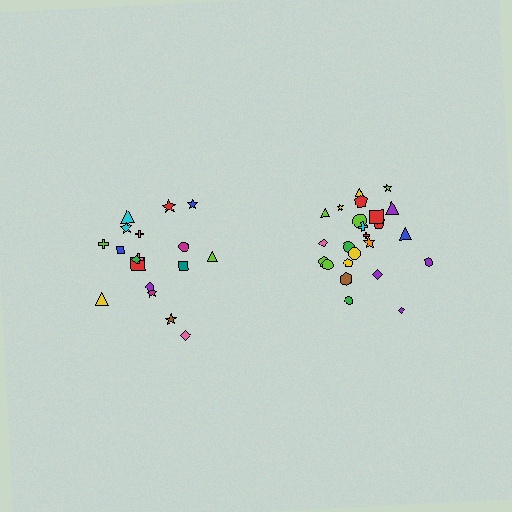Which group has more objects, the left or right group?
The right group.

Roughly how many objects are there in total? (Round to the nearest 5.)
Roughly 45 objects in total.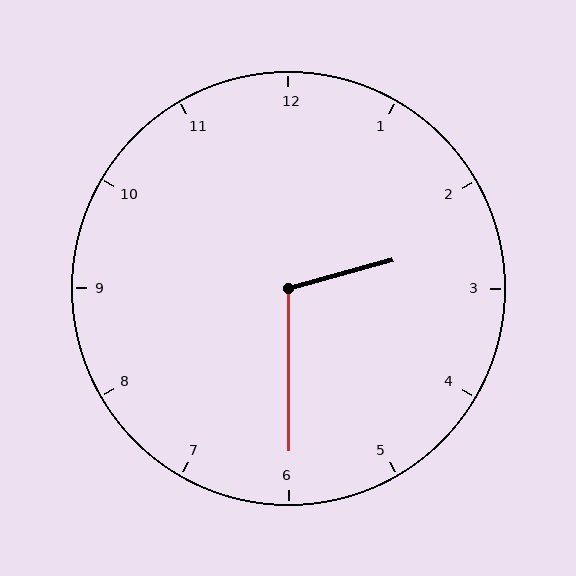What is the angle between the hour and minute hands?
Approximately 105 degrees.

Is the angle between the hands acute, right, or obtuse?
It is obtuse.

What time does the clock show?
2:30.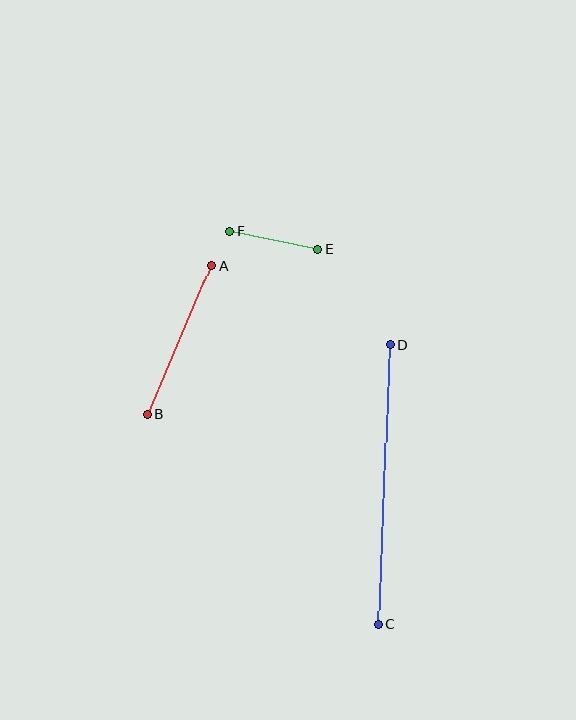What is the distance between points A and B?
The distance is approximately 163 pixels.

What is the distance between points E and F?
The distance is approximately 90 pixels.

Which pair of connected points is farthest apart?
Points C and D are farthest apart.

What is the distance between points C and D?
The distance is approximately 280 pixels.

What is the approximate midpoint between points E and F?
The midpoint is at approximately (274, 240) pixels.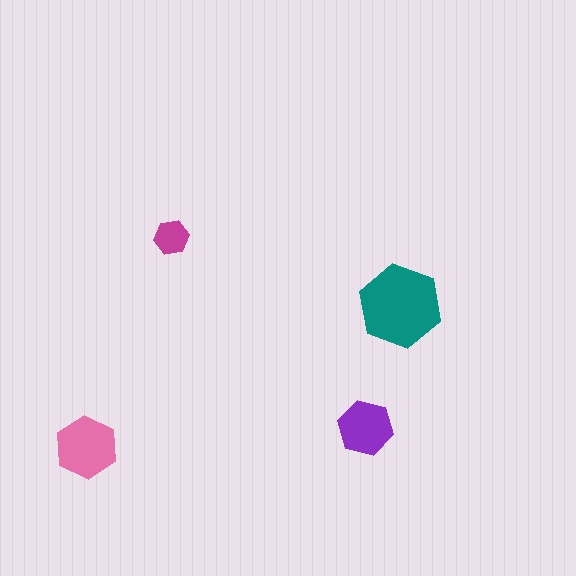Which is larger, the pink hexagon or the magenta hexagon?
The pink one.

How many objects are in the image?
There are 4 objects in the image.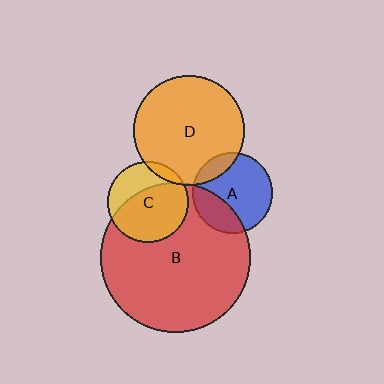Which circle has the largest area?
Circle B (red).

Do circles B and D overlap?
Yes.